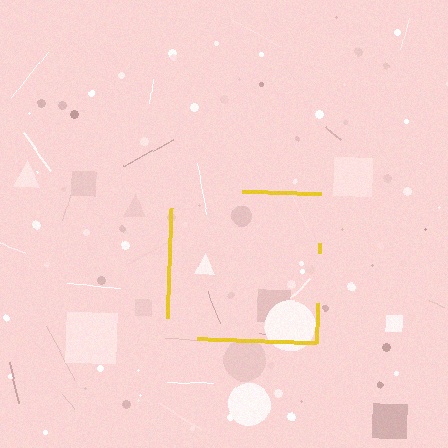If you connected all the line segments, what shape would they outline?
They would outline a square.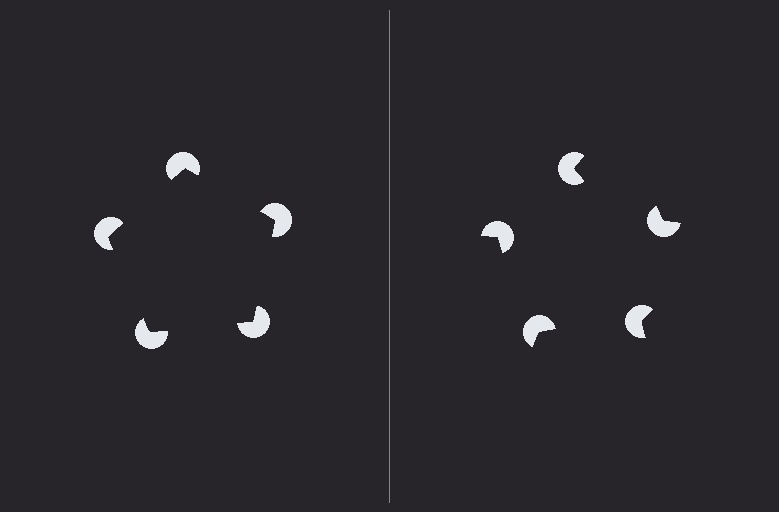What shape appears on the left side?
An illusory pentagon.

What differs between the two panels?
The pac-man discs are positioned identically on both sides; only the wedge orientations differ. On the left they align to a pentagon; on the right they are misaligned.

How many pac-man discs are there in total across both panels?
10 — 5 on each side.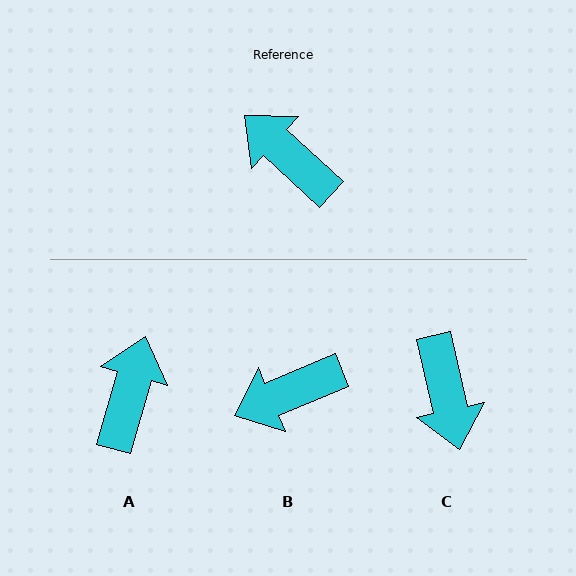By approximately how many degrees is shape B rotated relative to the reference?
Approximately 66 degrees counter-clockwise.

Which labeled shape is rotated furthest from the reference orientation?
C, about 145 degrees away.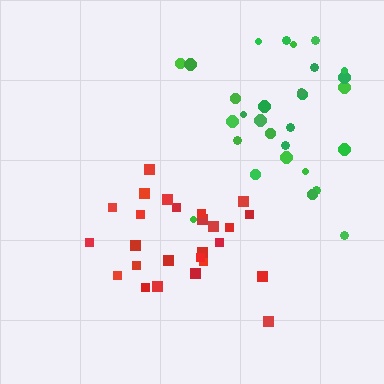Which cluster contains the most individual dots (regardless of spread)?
Green (29).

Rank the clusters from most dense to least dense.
red, green.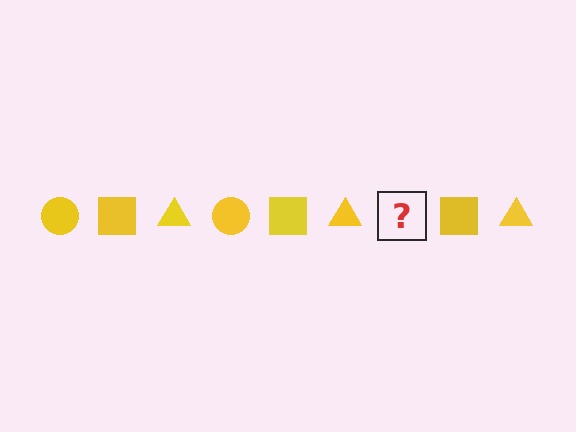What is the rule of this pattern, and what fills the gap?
The rule is that the pattern cycles through circle, square, triangle shapes in yellow. The gap should be filled with a yellow circle.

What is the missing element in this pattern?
The missing element is a yellow circle.